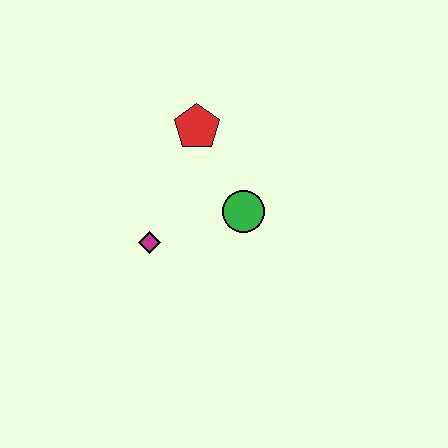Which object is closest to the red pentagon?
The green circle is closest to the red pentagon.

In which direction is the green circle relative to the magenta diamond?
The green circle is to the right of the magenta diamond.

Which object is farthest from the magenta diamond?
The red pentagon is farthest from the magenta diamond.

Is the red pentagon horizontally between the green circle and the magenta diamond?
Yes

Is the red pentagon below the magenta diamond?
No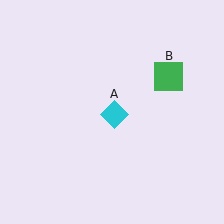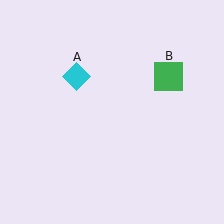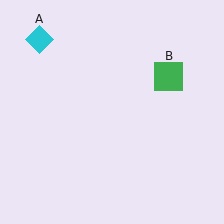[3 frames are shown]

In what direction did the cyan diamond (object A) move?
The cyan diamond (object A) moved up and to the left.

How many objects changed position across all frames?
1 object changed position: cyan diamond (object A).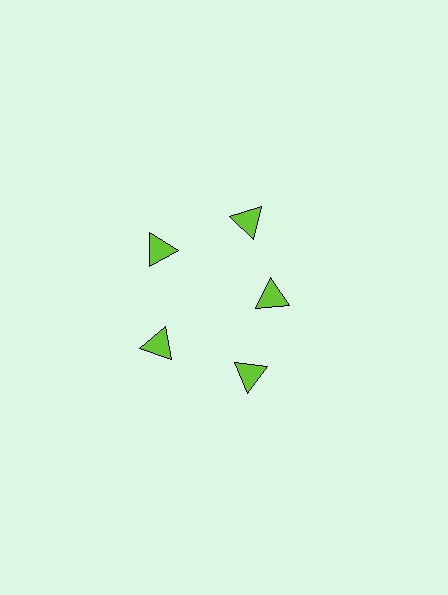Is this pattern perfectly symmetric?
No. The 5 lime triangles are arranged in a ring, but one element near the 3 o'clock position is pulled inward toward the center, breaking the 5-fold rotational symmetry.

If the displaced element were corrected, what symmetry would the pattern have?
It would have 5-fold rotational symmetry — the pattern would map onto itself every 72 degrees.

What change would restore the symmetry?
The symmetry would be restored by moving it outward, back onto the ring so that all 5 triangles sit at equal angles and equal distance from the center.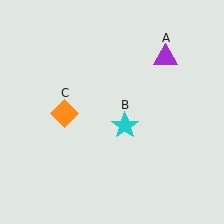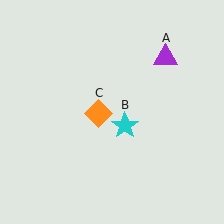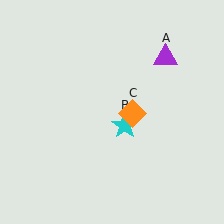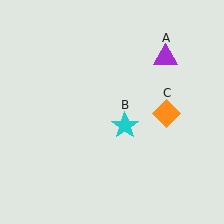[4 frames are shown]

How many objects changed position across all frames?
1 object changed position: orange diamond (object C).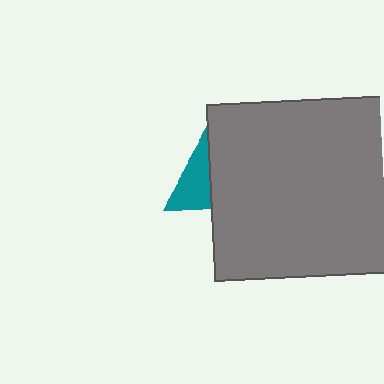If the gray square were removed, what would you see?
You would see the complete teal triangle.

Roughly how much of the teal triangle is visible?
A small part of it is visible (roughly 31%).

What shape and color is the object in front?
The object in front is a gray square.